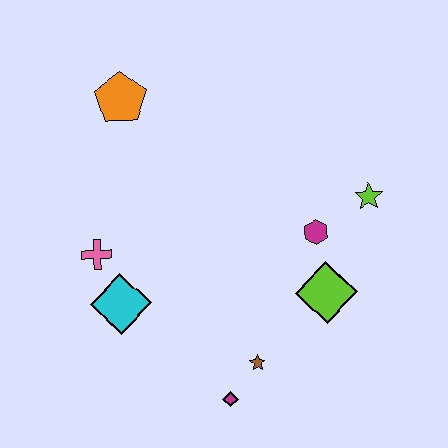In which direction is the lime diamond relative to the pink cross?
The lime diamond is to the right of the pink cross.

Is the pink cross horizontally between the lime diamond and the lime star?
No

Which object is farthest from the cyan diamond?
The lime star is farthest from the cyan diamond.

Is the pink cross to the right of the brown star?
No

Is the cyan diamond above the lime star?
No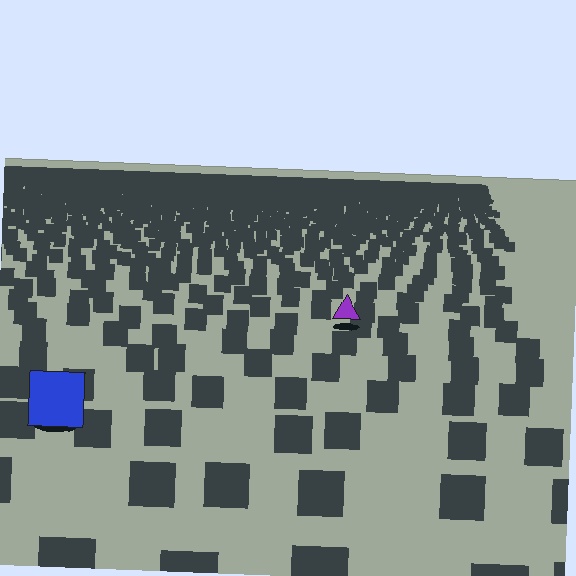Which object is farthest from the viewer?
The purple triangle is farthest from the viewer. It appears smaller and the ground texture around it is denser.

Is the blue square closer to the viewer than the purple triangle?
Yes. The blue square is closer — you can tell from the texture gradient: the ground texture is coarser near it.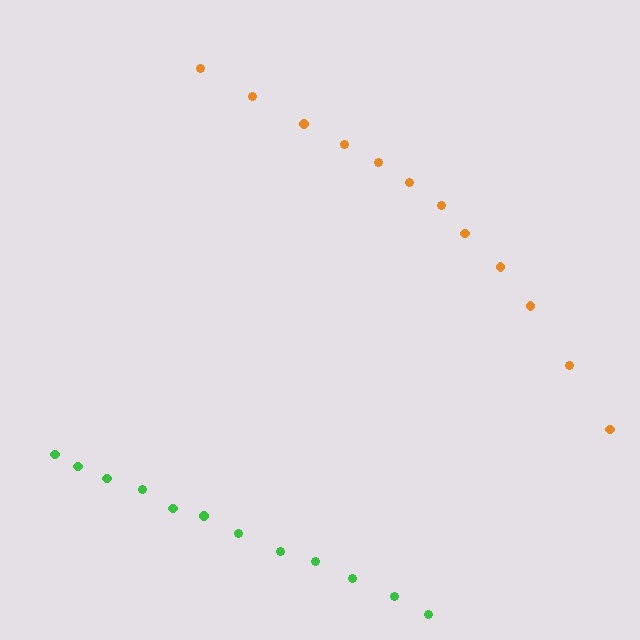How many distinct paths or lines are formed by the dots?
There are 2 distinct paths.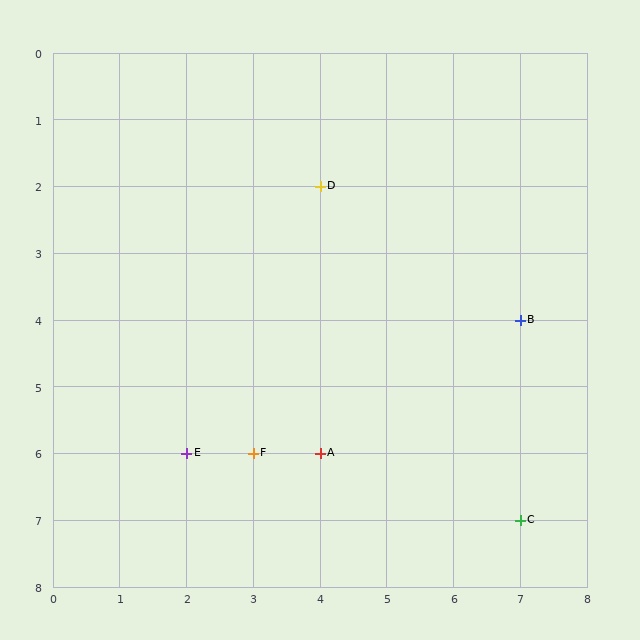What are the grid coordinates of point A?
Point A is at grid coordinates (4, 6).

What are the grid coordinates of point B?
Point B is at grid coordinates (7, 4).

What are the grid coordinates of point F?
Point F is at grid coordinates (3, 6).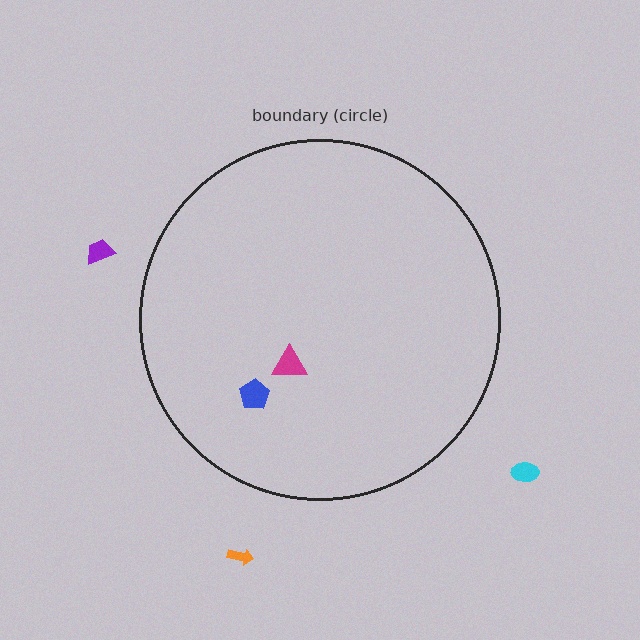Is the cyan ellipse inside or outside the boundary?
Outside.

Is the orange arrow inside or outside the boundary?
Outside.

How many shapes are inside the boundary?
2 inside, 3 outside.